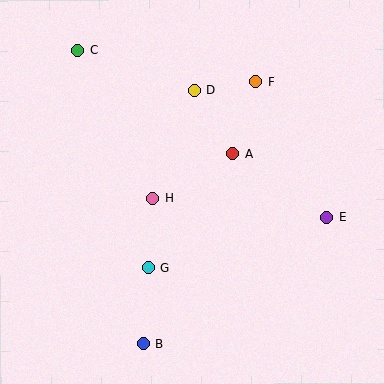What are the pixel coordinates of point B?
Point B is at (143, 344).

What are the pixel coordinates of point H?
Point H is at (153, 198).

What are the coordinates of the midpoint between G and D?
The midpoint between G and D is at (172, 179).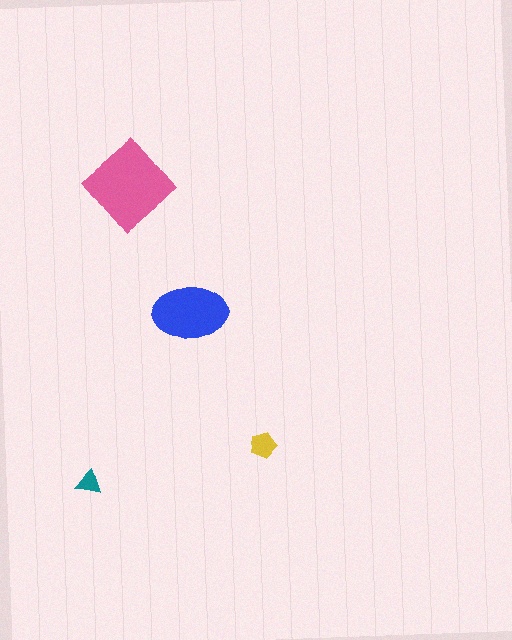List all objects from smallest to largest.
The teal triangle, the yellow pentagon, the blue ellipse, the pink diamond.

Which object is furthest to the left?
The teal triangle is leftmost.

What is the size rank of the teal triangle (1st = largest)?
4th.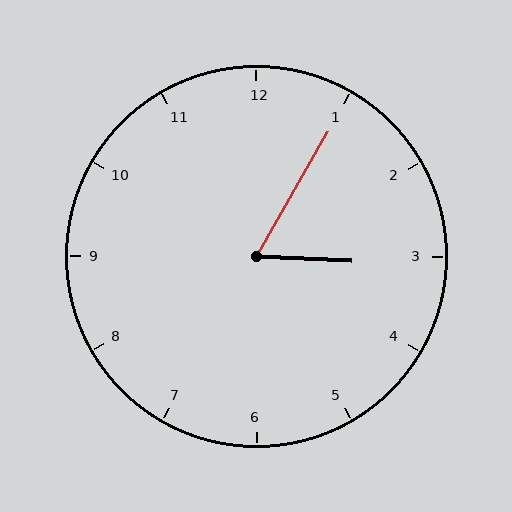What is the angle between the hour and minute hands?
Approximately 62 degrees.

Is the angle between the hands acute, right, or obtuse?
It is acute.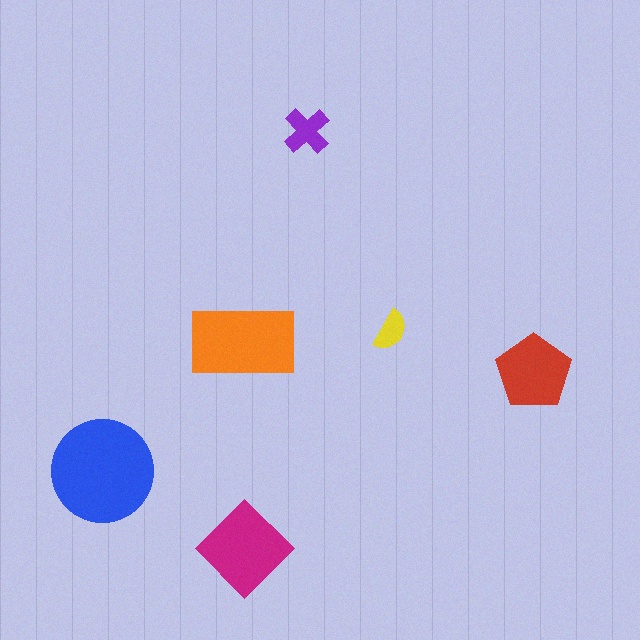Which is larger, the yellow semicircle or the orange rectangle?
The orange rectangle.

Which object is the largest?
The blue circle.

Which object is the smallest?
The yellow semicircle.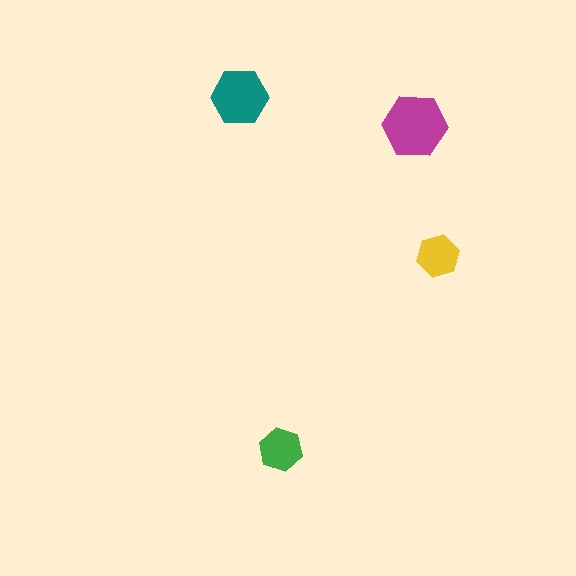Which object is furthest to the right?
The yellow hexagon is rightmost.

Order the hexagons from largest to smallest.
the magenta one, the teal one, the green one, the yellow one.